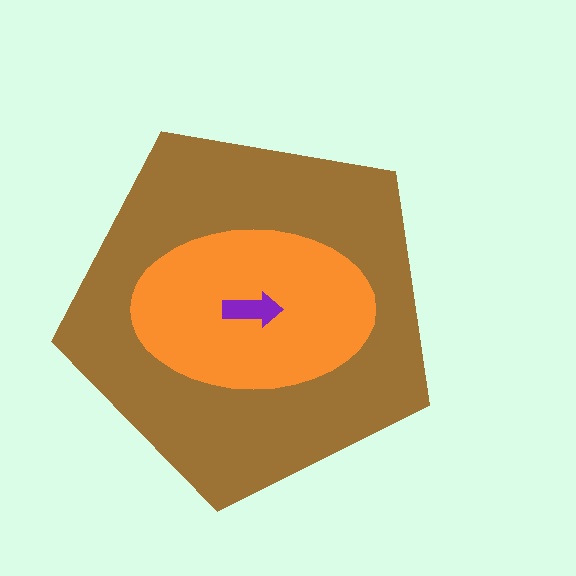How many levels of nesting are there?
3.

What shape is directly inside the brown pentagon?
The orange ellipse.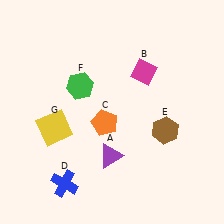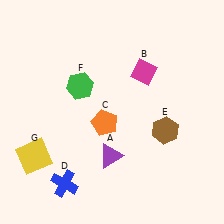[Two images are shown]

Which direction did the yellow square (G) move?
The yellow square (G) moved down.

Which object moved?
The yellow square (G) moved down.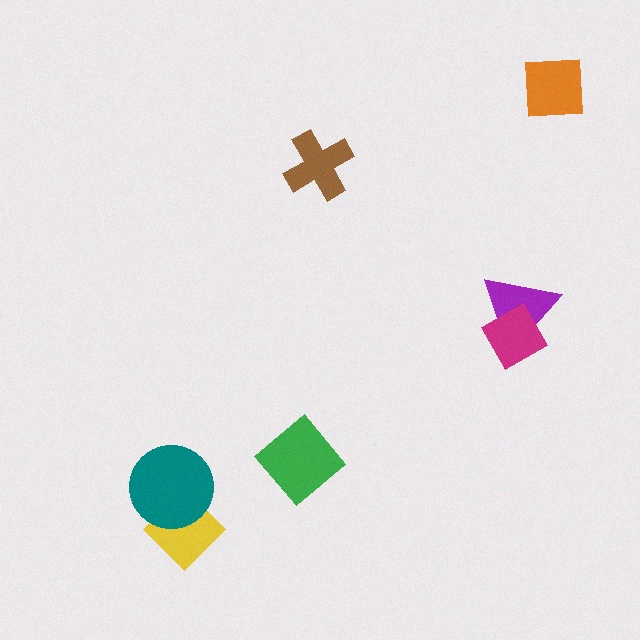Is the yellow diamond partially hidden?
Yes, it is partially covered by another shape.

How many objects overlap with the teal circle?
1 object overlaps with the teal circle.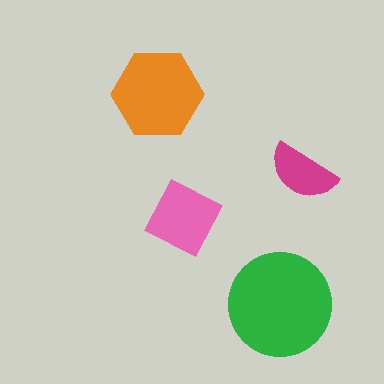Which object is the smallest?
The magenta semicircle.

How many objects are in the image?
There are 4 objects in the image.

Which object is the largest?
The green circle.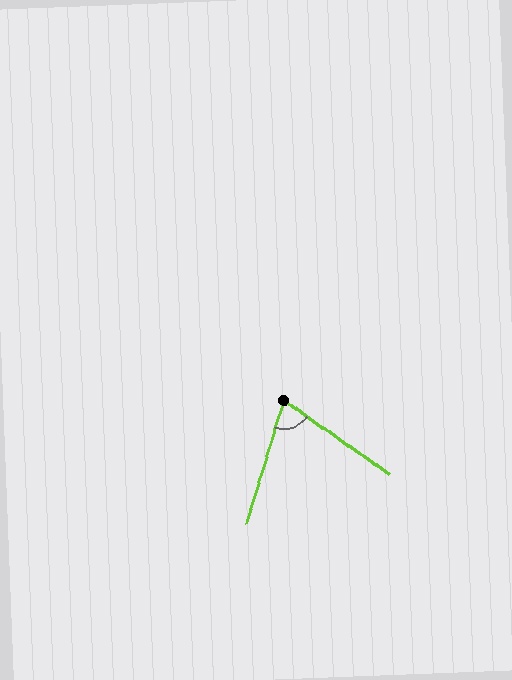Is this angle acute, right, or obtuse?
It is acute.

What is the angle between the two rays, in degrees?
Approximately 72 degrees.